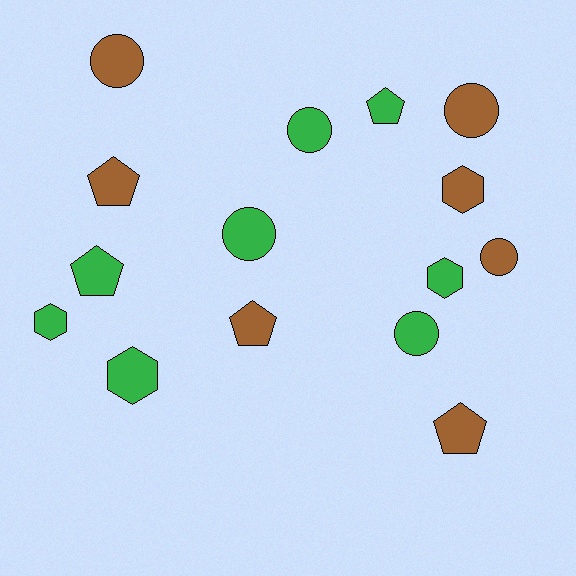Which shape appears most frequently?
Circle, with 6 objects.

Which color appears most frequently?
Green, with 8 objects.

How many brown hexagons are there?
There is 1 brown hexagon.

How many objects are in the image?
There are 15 objects.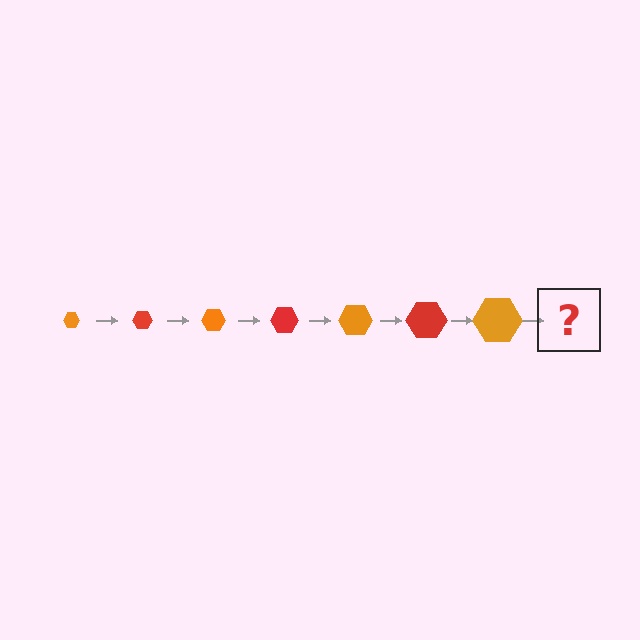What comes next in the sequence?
The next element should be a red hexagon, larger than the previous one.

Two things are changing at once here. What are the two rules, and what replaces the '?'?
The two rules are that the hexagon grows larger each step and the color cycles through orange and red. The '?' should be a red hexagon, larger than the previous one.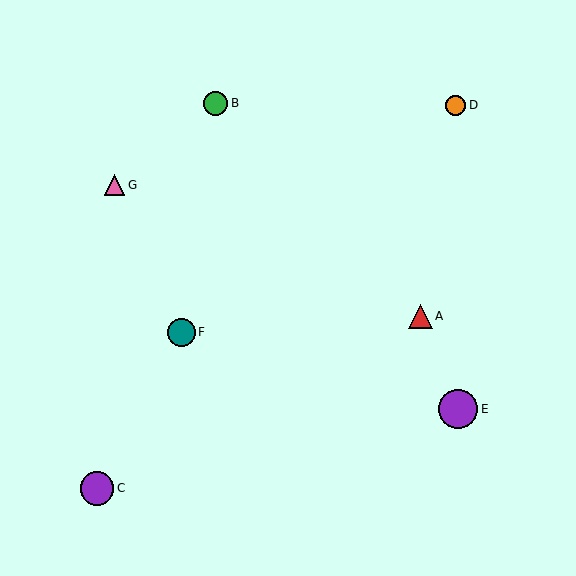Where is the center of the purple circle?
The center of the purple circle is at (458, 409).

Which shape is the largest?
The purple circle (labeled E) is the largest.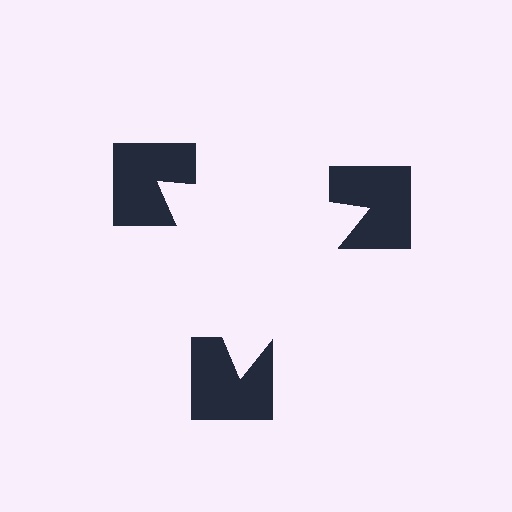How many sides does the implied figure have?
3 sides.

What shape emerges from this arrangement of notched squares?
An illusory triangle — its edges are inferred from the aligned wedge cuts in the notched squares, not physically drawn.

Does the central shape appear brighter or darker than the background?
It typically appears slightly brighter than the background, even though no actual brightness change is drawn.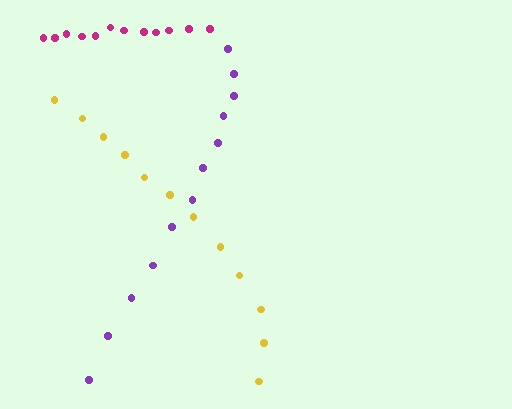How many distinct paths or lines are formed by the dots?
There are 3 distinct paths.